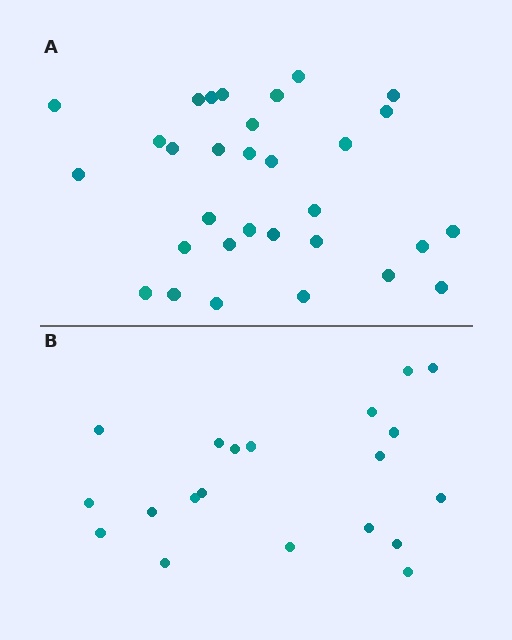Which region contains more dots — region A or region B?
Region A (the top region) has more dots.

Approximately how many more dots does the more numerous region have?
Region A has roughly 12 or so more dots than region B.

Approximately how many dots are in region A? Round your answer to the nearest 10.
About 30 dots. (The exact count is 31, which rounds to 30.)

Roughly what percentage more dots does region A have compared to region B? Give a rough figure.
About 55% more.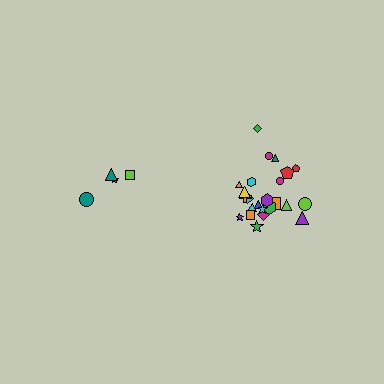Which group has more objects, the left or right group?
The right group.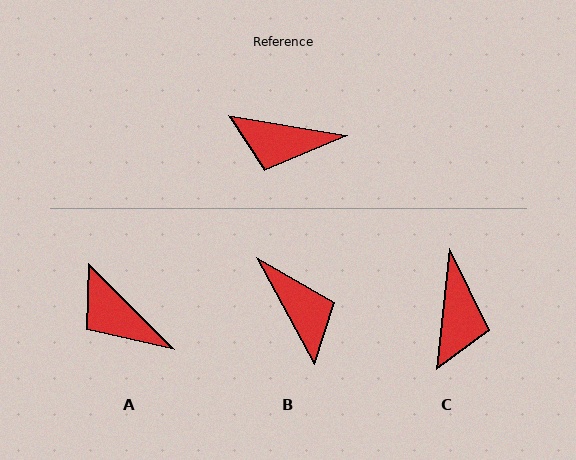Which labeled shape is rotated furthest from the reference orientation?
B, about 128 degrees away.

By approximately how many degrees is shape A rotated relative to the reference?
Approximately 35 degrees clockwise.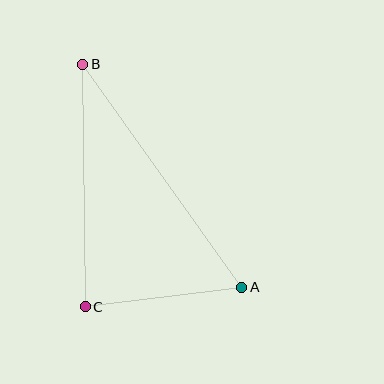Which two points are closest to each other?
Points A and C are closest to each other.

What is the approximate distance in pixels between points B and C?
The distance between B and C is approximately 243 pixels.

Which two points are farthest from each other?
Points A and B are farthest from each other.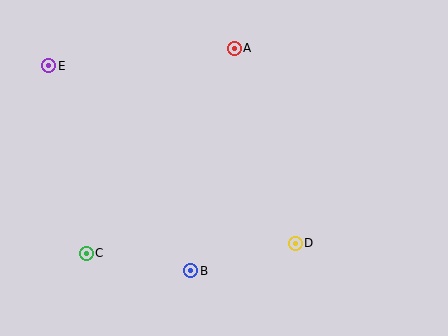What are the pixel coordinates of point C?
Point C is at (86, 253).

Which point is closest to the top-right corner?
Point A is closest to the top-right corner.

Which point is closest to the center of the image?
Point D at (295, 243) is closest to the center.